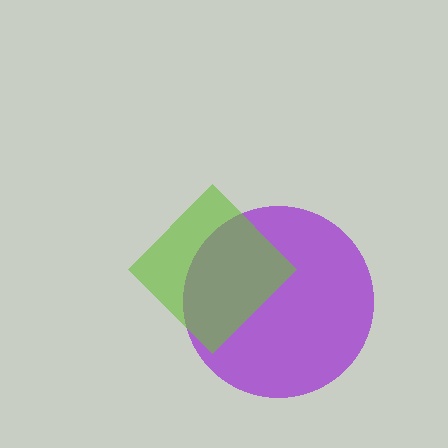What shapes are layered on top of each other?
The layered shapes are: a purple circle, a lime diamond.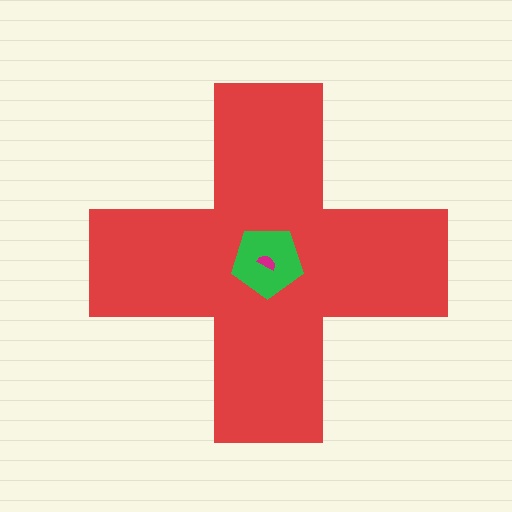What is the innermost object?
The magenta semicircle.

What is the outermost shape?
The red cross.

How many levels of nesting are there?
3.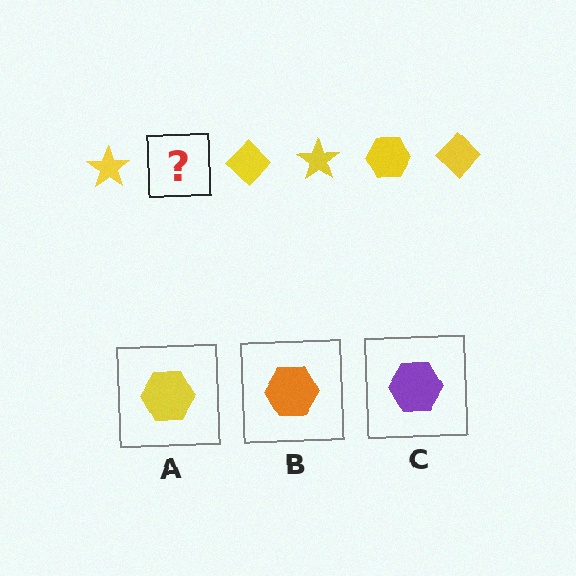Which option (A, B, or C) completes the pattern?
A.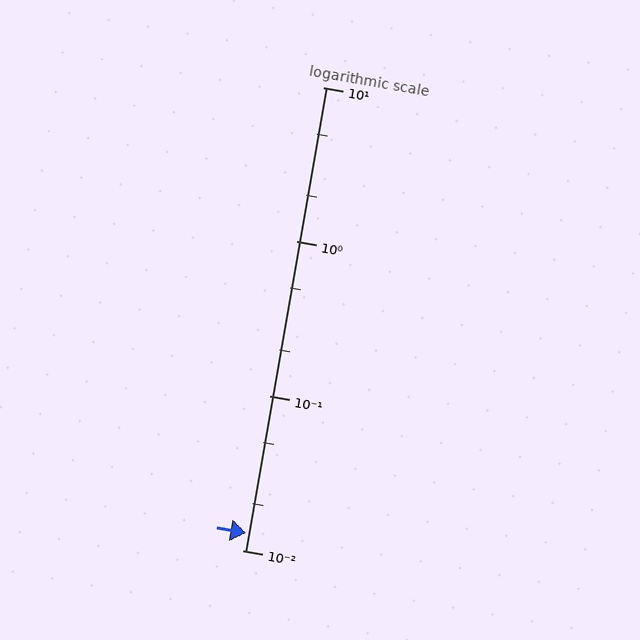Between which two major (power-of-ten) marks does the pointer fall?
The pointer is between 0.01 and 0.1.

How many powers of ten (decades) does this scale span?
The scale spans 3 decades, from 0.01 to 10.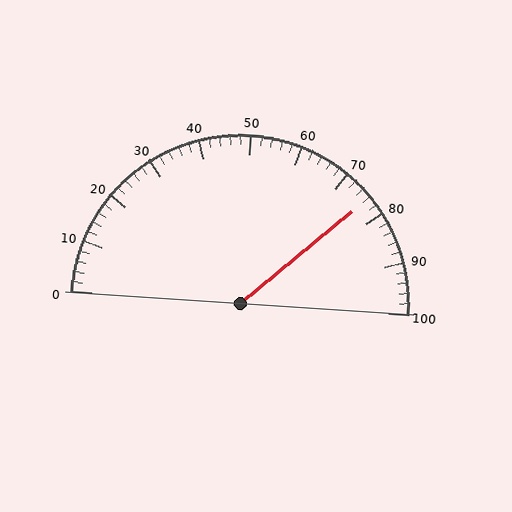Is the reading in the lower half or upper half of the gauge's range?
The reading is in the upper half of the range (0 to 100).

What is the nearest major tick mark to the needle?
The nearest major tick mark is 80.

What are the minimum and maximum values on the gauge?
The gauge ranges from 0 to 100.